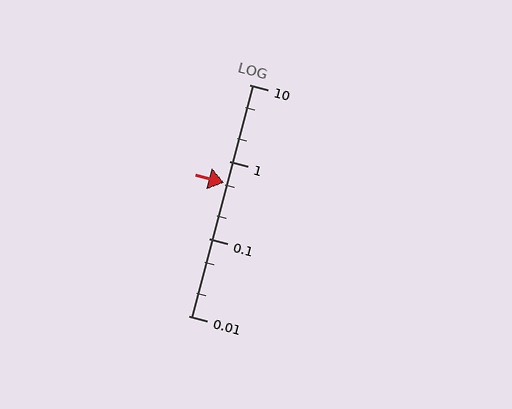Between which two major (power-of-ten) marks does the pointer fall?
The pointer is between 0.1 and 1.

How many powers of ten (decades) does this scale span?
The scale spans 3 decades, from 0.01 to 10.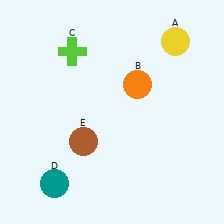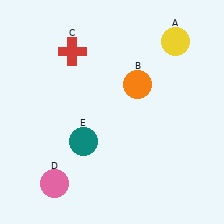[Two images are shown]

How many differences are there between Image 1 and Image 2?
There are 3 differences between the two images.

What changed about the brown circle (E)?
In Image 1, E is brown. In Image 2, it changed to teal.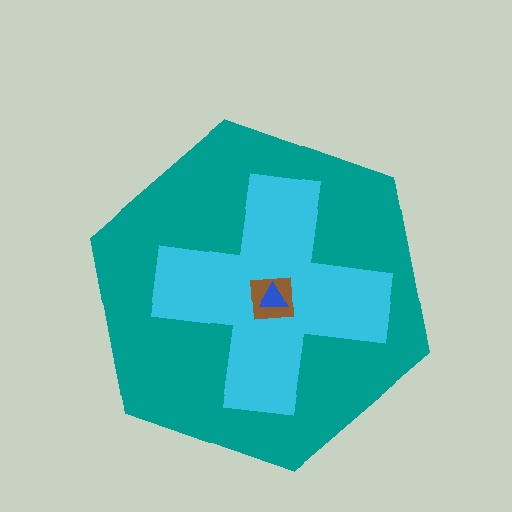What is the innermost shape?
The blue triangle.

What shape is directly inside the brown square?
The blue triangle.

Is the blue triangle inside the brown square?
Yes.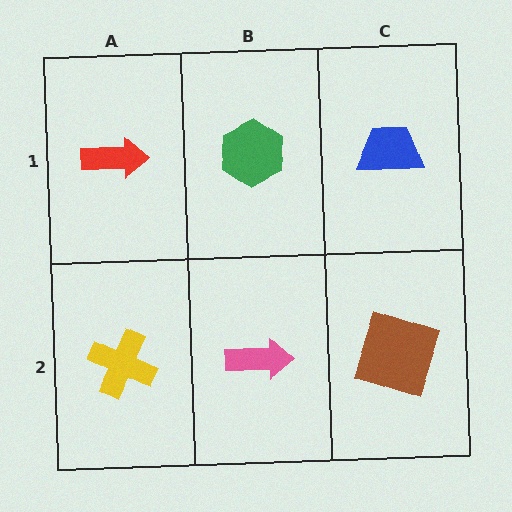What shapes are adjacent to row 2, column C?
A blue trapezoid (row 1, column C), a pink arrow (row 2, column B).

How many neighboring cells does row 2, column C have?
2.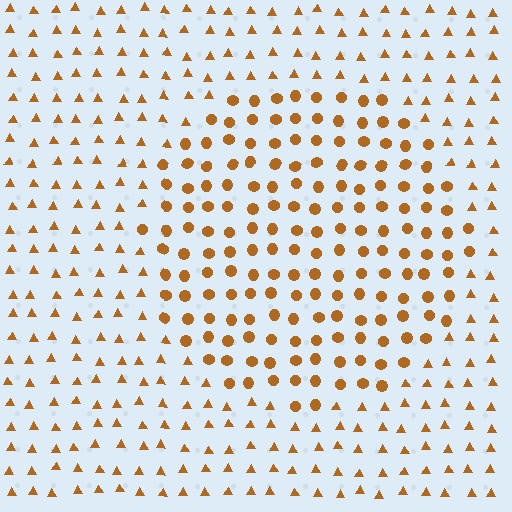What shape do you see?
I see a circle.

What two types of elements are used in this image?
The image uses circles inside the circle region and triangles outside it.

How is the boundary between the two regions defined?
The boundary is defined by a change in element shape: circles inside vs. triangles outside. All elements share the same color and spacing.